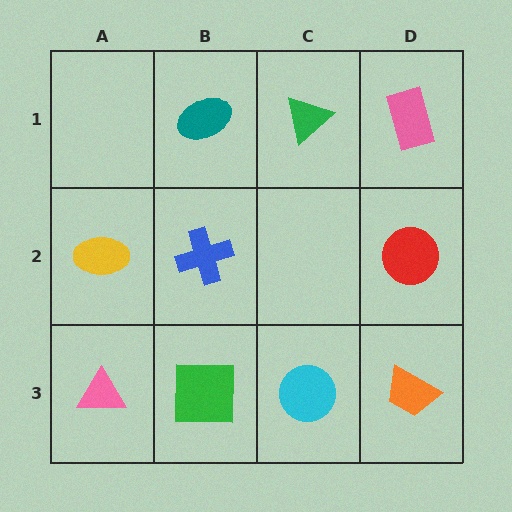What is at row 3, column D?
An orange trapezoid.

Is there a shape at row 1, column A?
No, that cell is empty.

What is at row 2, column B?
A blue cross.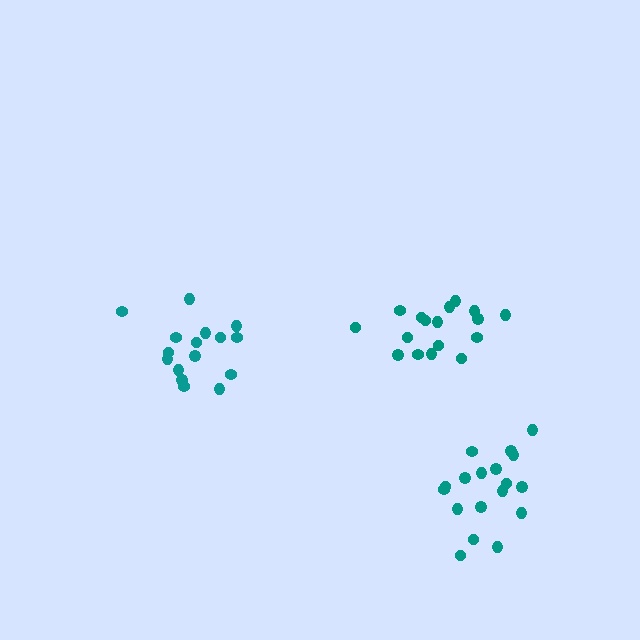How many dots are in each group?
Group 1: 16 dots, Group 2: 17 dots, Group 3: 18 dots (51 total).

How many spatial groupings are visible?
There are 3 spatial groupings.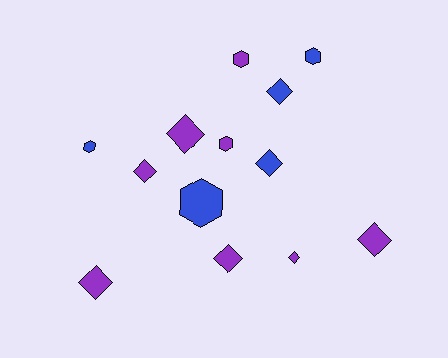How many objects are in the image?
There are 13 objects.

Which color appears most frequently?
Purple, with 8 objects.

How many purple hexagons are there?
There are 2 purple hexagons.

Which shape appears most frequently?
Diamond, with 8 objects.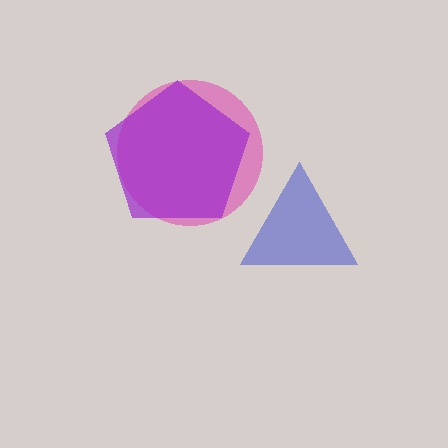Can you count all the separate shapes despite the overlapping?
Yes, there are 3 separate shapes.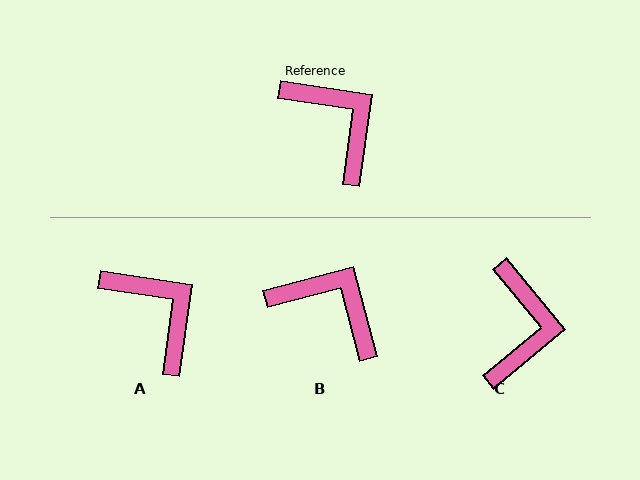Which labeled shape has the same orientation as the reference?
A.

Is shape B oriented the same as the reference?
No, it is off by about 23 degrees.